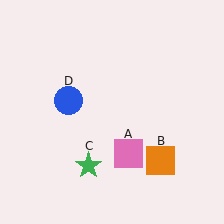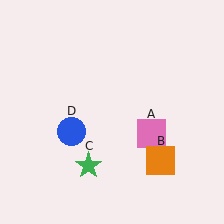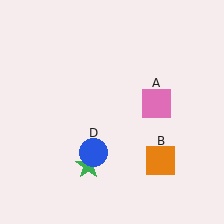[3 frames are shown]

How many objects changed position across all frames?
2 objects changed position: pink square (object A), blue circle (object D).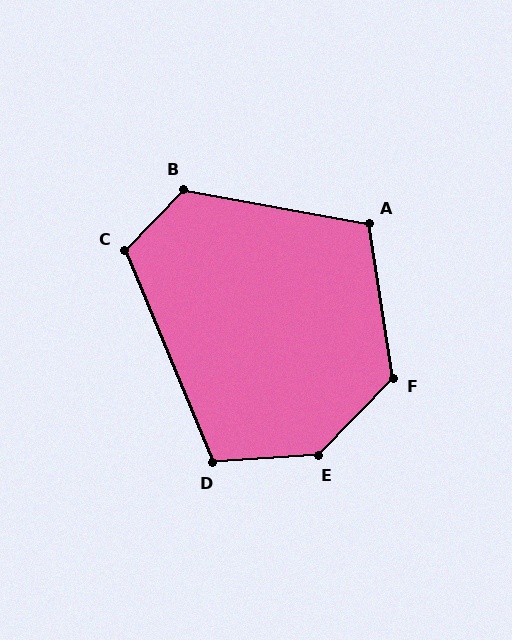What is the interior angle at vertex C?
Approximately 113 degrees (obtuse).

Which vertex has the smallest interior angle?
D, at approximately 109 degrees.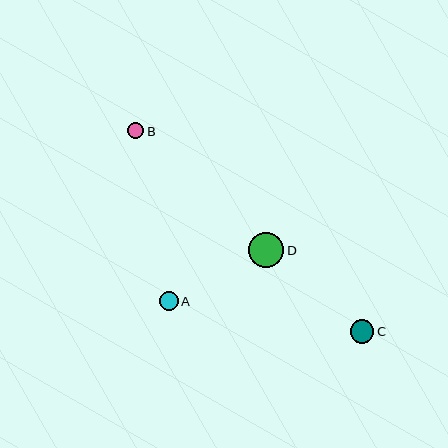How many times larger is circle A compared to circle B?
Circle A is approximately 1.1 times the size of circle B.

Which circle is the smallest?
Circle B is the smallest with a size of approximately 16 pixels.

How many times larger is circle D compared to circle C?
Circle D is approximately 1.5 times the size of circle C.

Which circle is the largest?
Circle D is the largest with a size of approximately 35 pixels.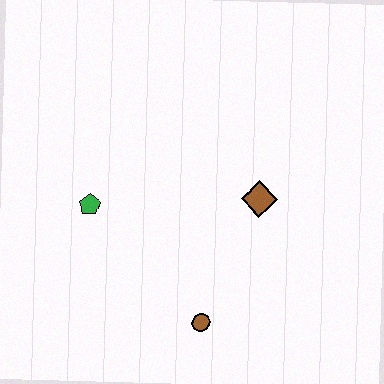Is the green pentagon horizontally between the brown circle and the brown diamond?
No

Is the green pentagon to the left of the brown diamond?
Yes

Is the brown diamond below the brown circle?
No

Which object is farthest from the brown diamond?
The green pentagon is farthest from the brown diamond.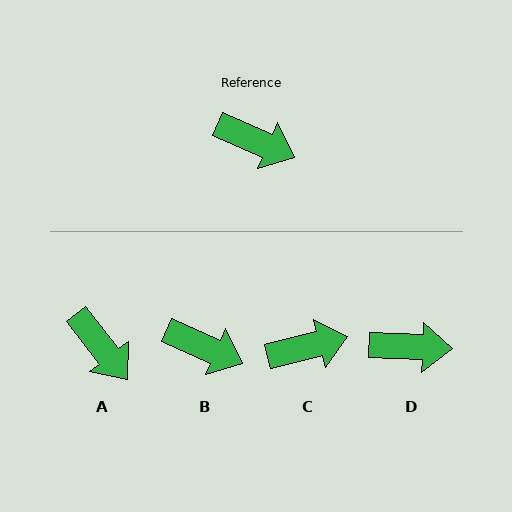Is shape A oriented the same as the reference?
No, it is off by about 29 degrees.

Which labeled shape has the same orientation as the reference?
B.